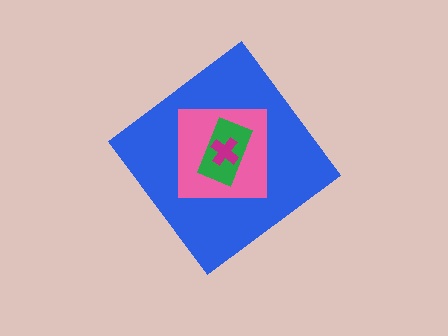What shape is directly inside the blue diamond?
The pink square.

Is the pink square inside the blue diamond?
Yes.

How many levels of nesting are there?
4.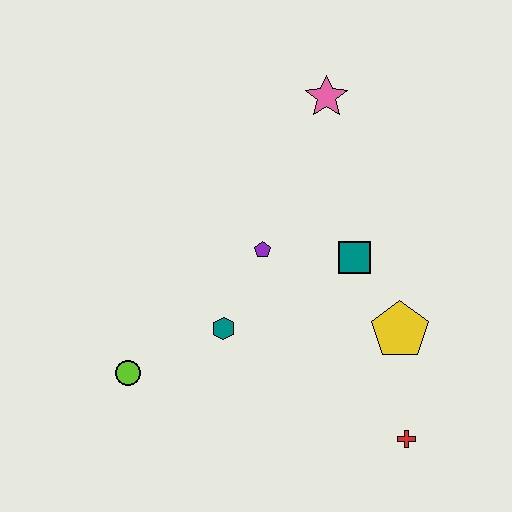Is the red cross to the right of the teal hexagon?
Yes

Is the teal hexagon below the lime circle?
No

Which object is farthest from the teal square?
The lime circle is farthest from the teal square.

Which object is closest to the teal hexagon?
The purple pentagon is closest to the teal hexagon.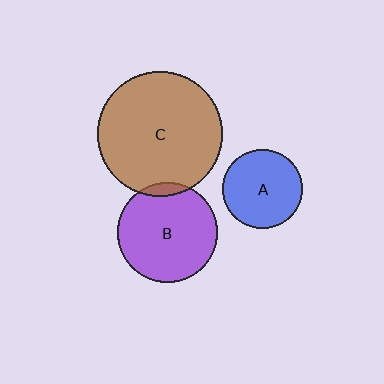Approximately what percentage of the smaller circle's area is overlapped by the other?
Approximately 5%.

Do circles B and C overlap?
Yes.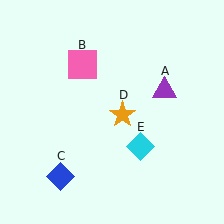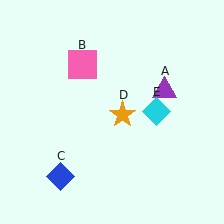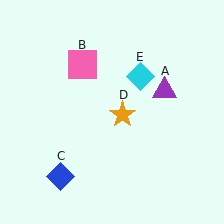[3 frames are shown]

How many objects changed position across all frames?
1 object changed position: cyan diamond (object E).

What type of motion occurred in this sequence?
The cyan diamond (object E) rotated counterclockwise around the center of the scene.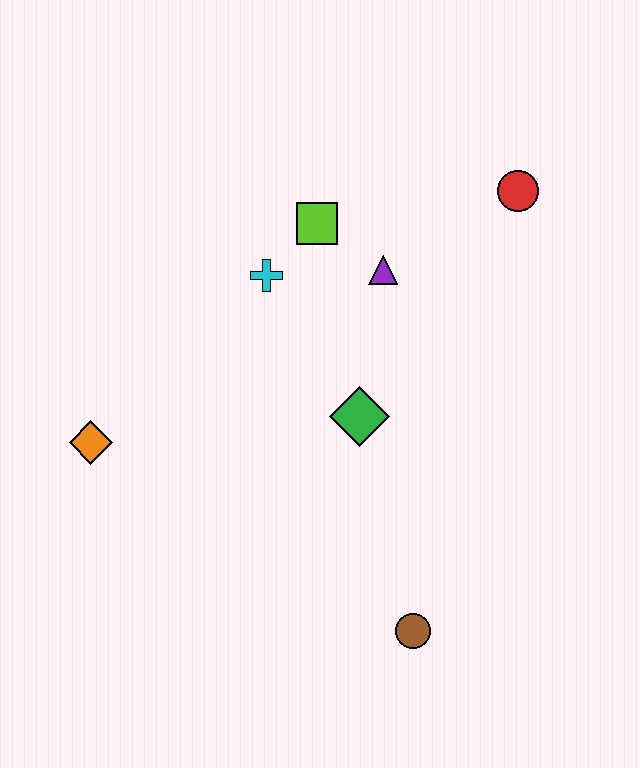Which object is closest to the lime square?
The cyan cross is closest to the lime square.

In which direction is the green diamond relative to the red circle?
The green diamond is below the red circle.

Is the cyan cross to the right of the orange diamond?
Yes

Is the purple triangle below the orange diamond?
No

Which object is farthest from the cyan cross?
The brown circle is farthest from the cyan cross.